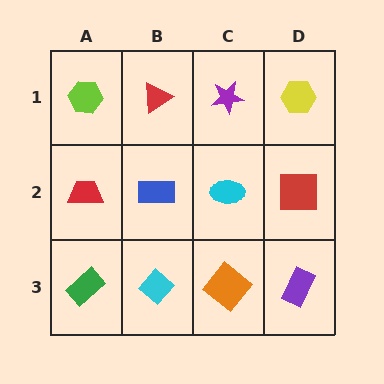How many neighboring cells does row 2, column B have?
4.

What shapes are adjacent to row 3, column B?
A blue rectangle (row 2, column B), a green rectangle (row 3, column A), an orange diamond (row 3, column C).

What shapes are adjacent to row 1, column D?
A red square (row 2, column D), a purple star (row 1, column C).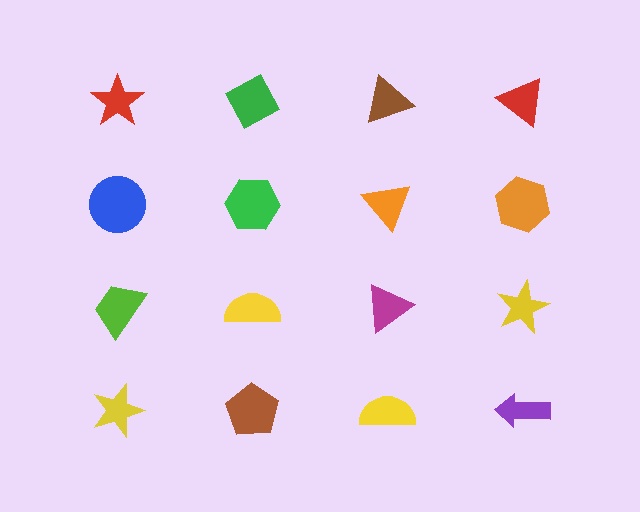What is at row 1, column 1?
A red star.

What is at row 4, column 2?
A brown pentagon.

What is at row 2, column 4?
An orange hexagon.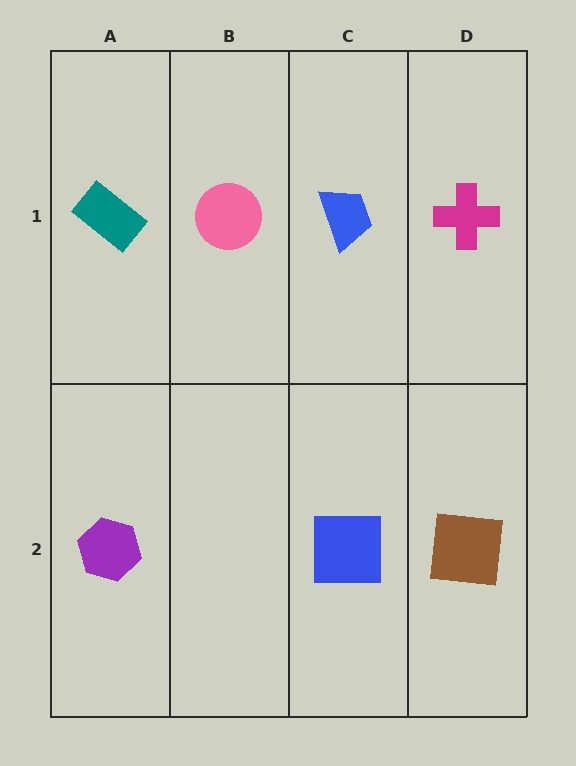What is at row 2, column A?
A purple hexagon.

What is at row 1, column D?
A magenta cross.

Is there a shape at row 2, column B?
No, that cell is empty.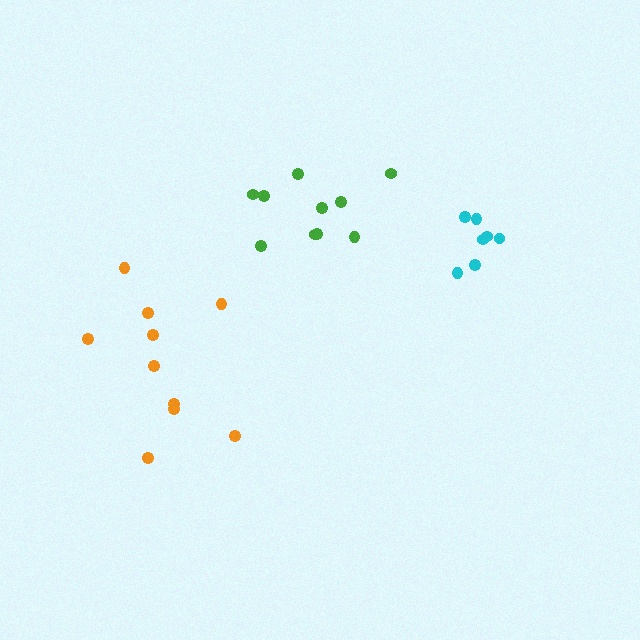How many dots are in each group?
Group 1: 10 dots, Group 2: 10 dots, Group 3: 7 dots (27 total).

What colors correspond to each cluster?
The clusters are colored: orange, green, cyan.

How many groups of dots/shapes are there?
There are 3 groups.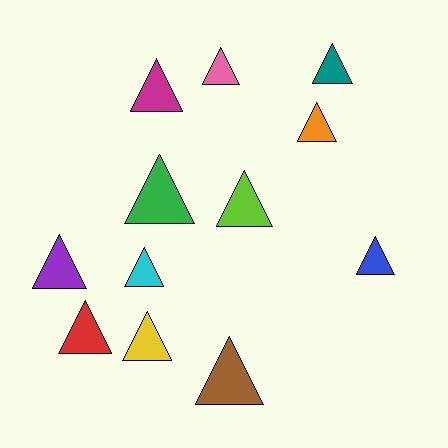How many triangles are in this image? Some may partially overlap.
There are 12 triangles.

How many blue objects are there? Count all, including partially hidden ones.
There is 1 blue object.